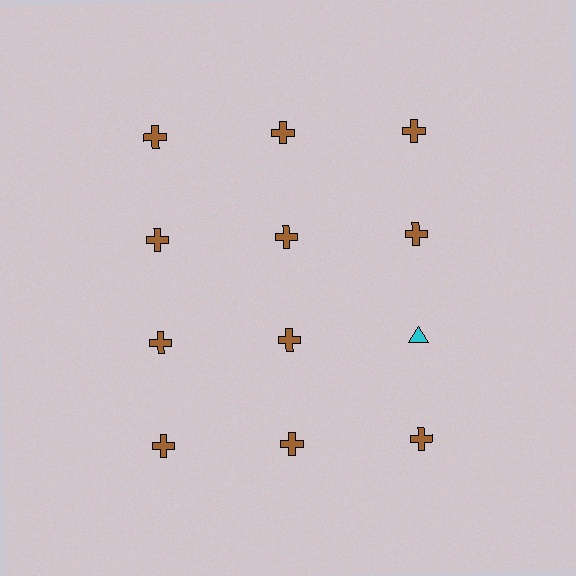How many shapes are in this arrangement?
There are 12 shapes arranged in a grid pattern.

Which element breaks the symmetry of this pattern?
The cyan triangle in the third row, center column breaks the symmetry. All other shapes are brown crosses.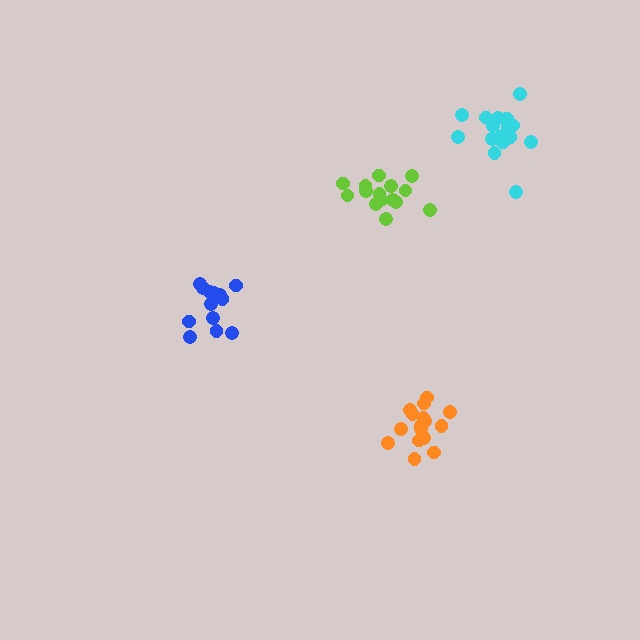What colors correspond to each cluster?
The clusters are colored: orange, blue, cyan, lime.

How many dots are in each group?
Group 1: 17 dots, Group 2: 13 dots, Group 3: 17 dots, Group 4: 15 dots (62 total).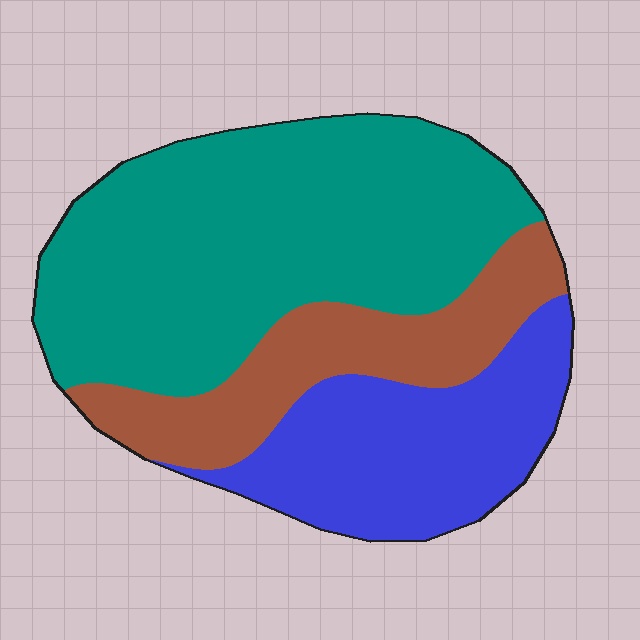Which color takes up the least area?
Brown, at roughly 20%.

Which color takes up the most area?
Teal, at roughly 55%.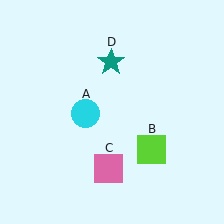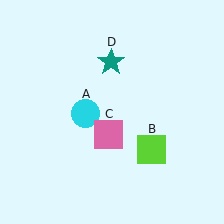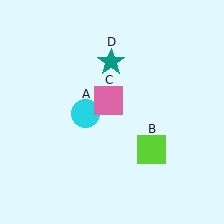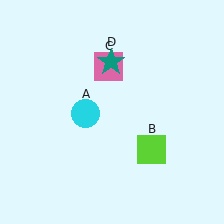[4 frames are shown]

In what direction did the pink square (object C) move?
The pink square (object C) moved up.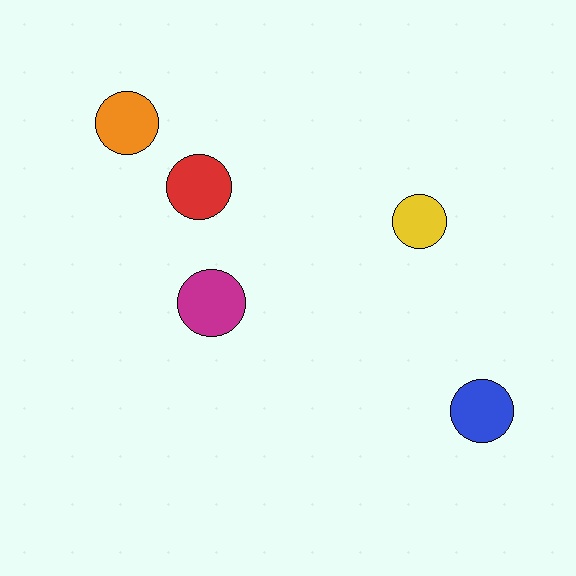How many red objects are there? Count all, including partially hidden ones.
There is 1 red object.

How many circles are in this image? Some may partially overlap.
There are 5 circles.